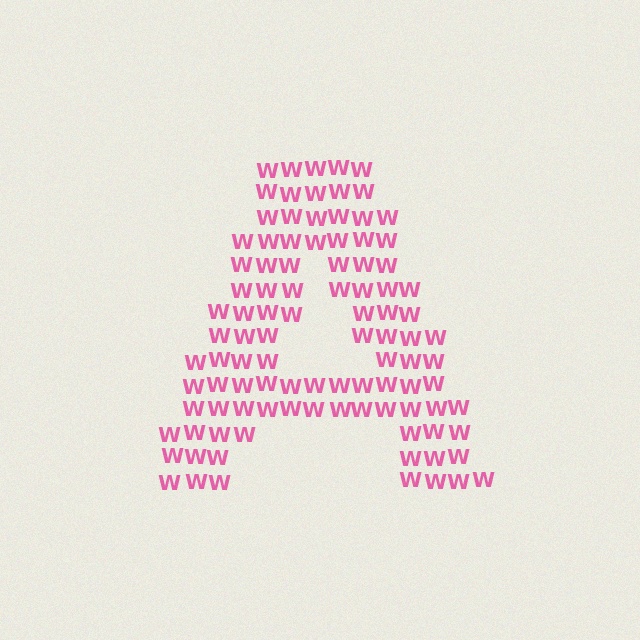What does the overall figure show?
The overall figure shows the letter A.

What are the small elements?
The small elements are letter W's.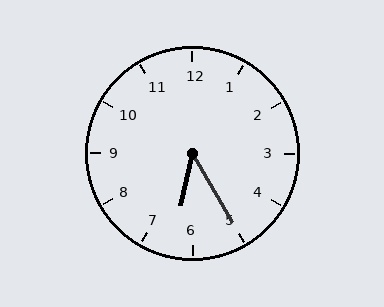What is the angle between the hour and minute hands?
Approximately 42 degrees.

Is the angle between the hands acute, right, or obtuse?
It is acute.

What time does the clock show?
6:25.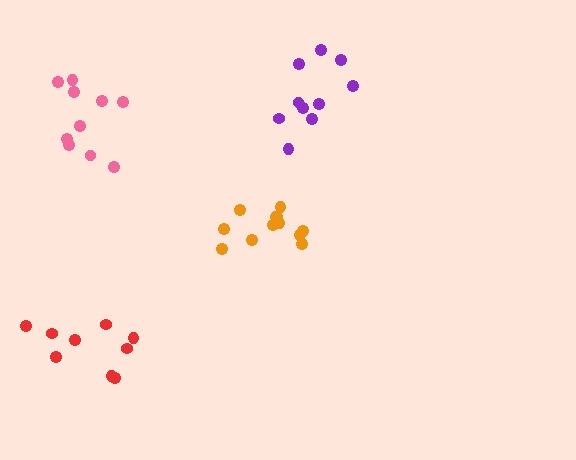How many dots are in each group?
Group 1: 10 dots, Group 2: 12 dots, Group 3: 10 dots, Group 4: 9 dots (41 total).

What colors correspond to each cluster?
The clusters are colored: pink, orange, purple, red.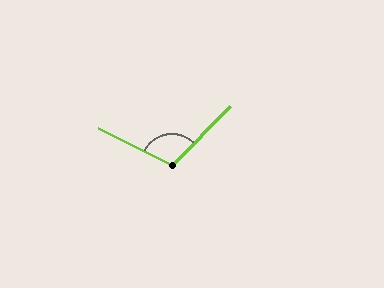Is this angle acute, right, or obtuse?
It is obtuse.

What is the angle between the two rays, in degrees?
Approximately 108 degrees.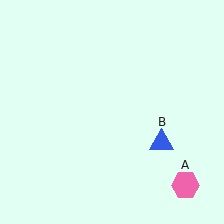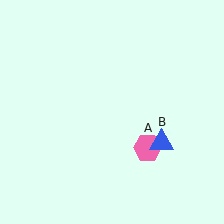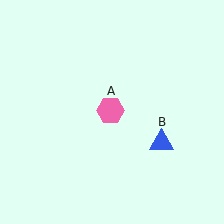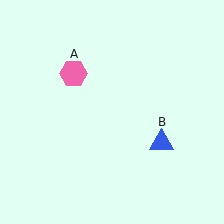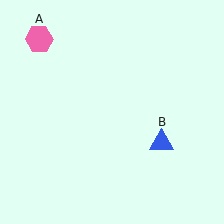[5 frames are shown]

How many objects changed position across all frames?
1 object changed position: pink hexagon (object A).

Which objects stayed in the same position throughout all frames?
Blue triangle (object B) remained stationary.